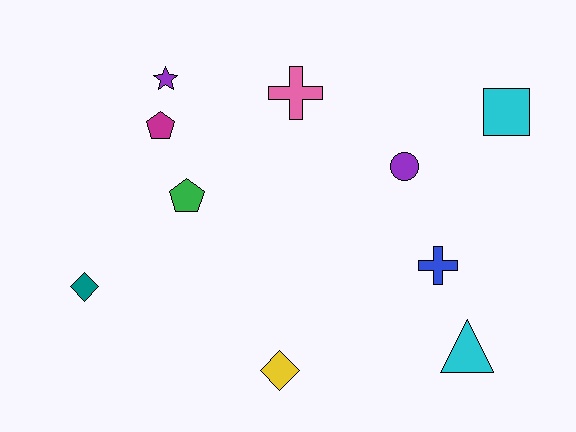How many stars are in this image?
There is 1 star.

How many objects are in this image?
There are 10 objects.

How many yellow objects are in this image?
There is 1 yellow object.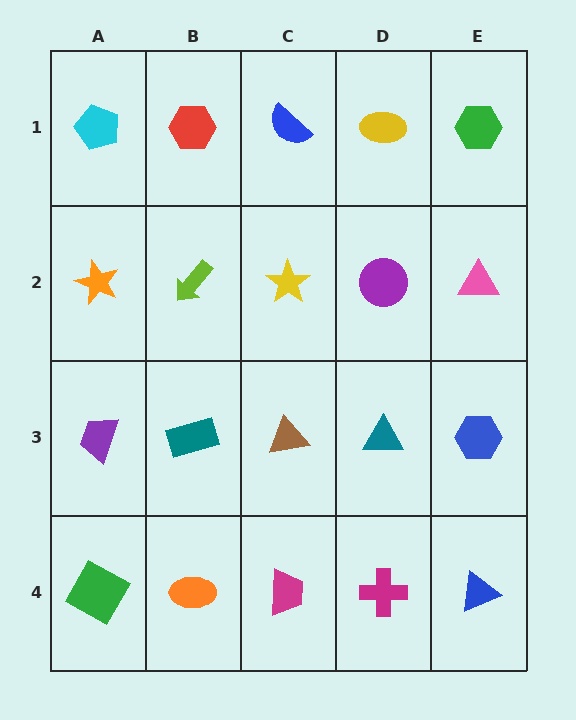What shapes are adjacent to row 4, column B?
A teal rectangle (row 3, column B), a green square (row 4, column A), a magenta trapezoid (row 4, column C).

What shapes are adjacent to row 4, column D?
A teal triangle (row 3, column D), a magenta trapezoid (row 4, column C), a blue triangle (row 4, column E).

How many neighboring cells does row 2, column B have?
4.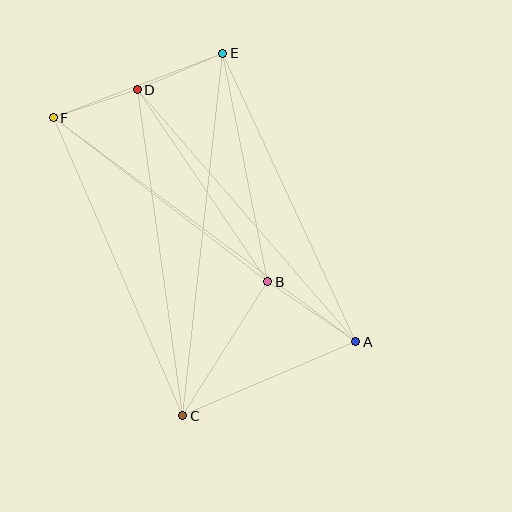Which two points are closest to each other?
Points D and F are closest to each other.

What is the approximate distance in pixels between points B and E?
The distance between B and E is approximately 233 pixels.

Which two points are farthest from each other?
Points A and F are farthest from each other.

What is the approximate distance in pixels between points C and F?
The distance between C and F is approximately 325 pixels.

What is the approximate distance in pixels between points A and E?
The distance between A and E is approximately 317 pixels.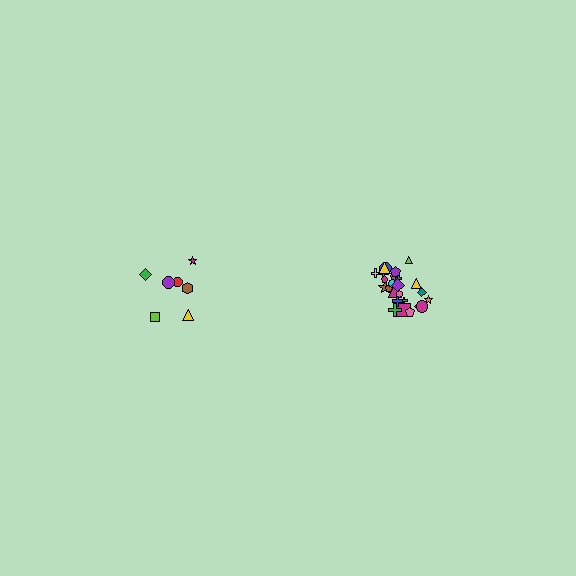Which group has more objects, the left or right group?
The right group.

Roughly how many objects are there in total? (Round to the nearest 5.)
Roughly 30 objects in total.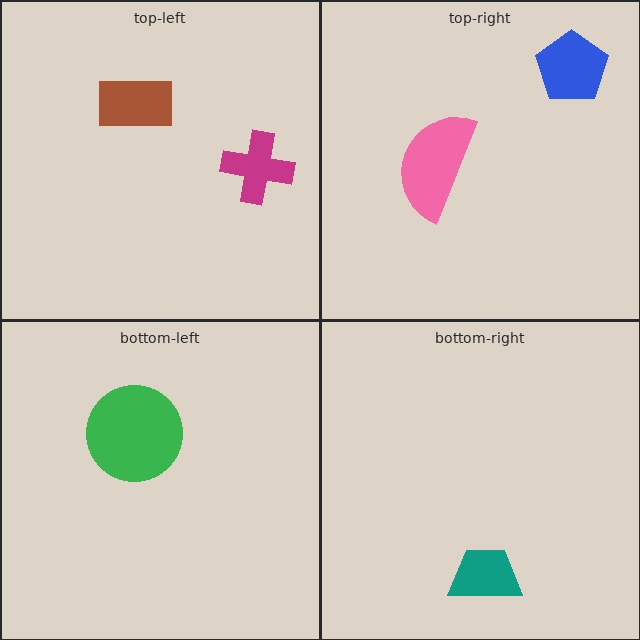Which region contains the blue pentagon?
The top-right region.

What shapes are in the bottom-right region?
The teal trapezoid.